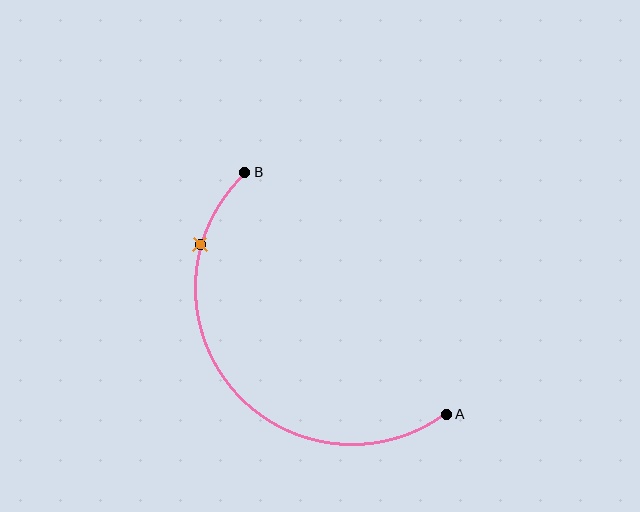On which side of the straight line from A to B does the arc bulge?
The arc bulges below and to the left of the straight line connecting A and B.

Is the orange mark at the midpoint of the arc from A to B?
No. The orange mark lies on the arc but is closer to endpoint B. The arc midpoint would be at the point on the curve equidistant along the arc from both A and B.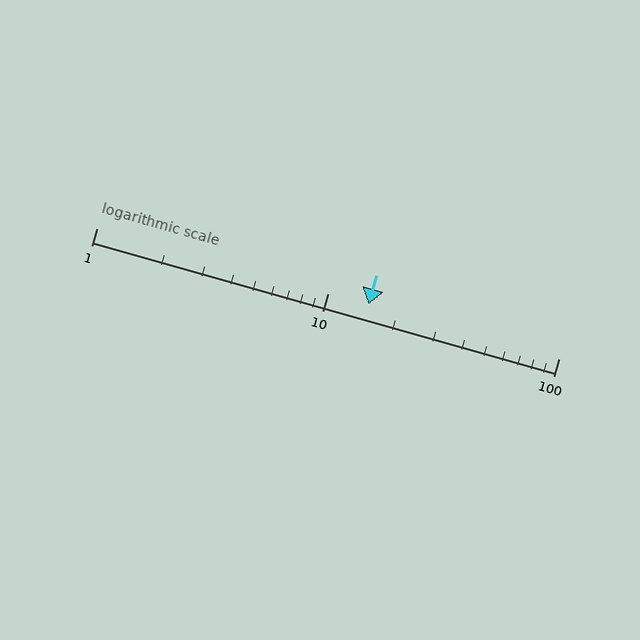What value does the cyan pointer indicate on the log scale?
The pointer indicates approximately 15.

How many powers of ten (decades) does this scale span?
The scale spans 2 decades, from 1 to 100.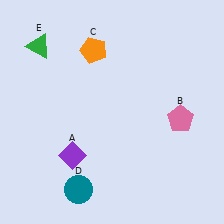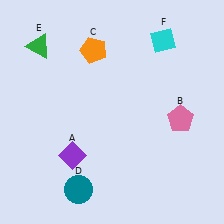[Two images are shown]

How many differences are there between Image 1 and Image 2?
There is 1 difference between the two images.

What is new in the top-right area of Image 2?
A cyan diamond (F) was added in the top-right area of Image 2.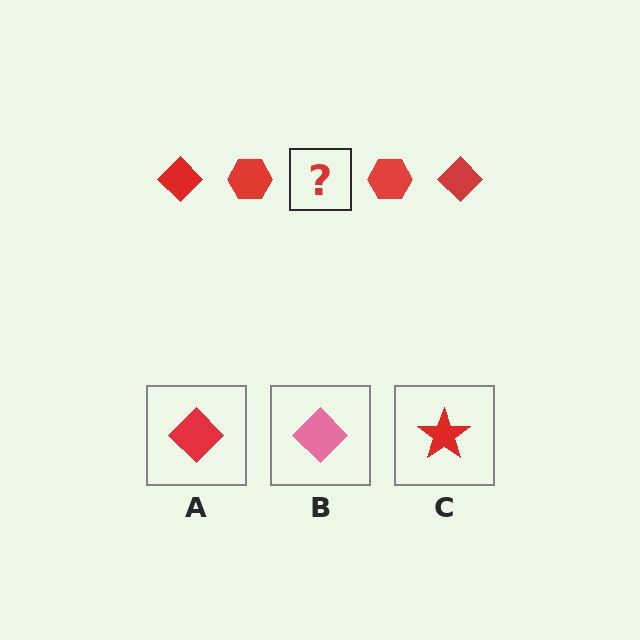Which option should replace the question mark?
Option A.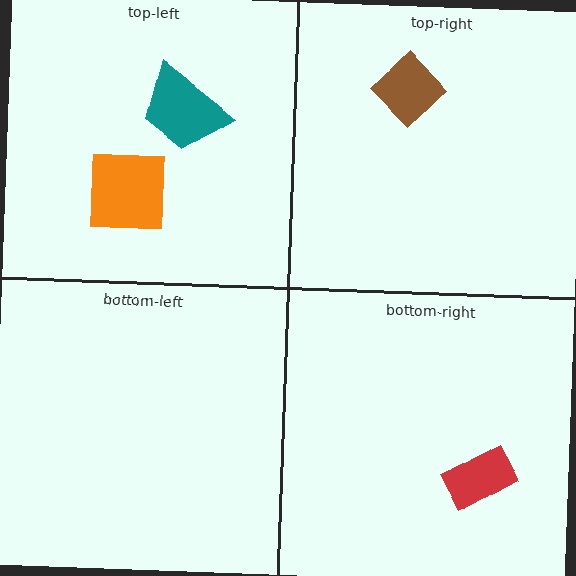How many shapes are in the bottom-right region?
1.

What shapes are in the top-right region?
The brown diamond.